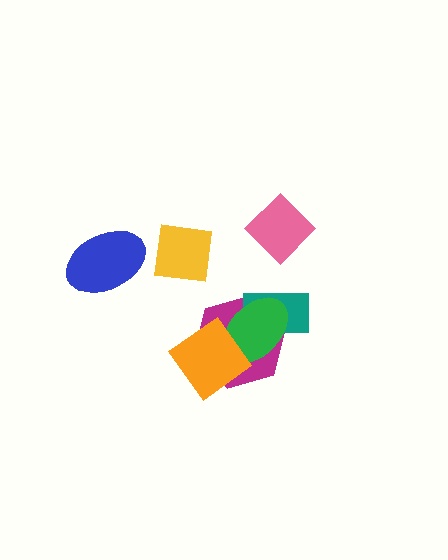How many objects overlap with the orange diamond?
2 objects overlap with the orange diamond.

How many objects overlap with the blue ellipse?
0 objects overlap with the blue ellipse.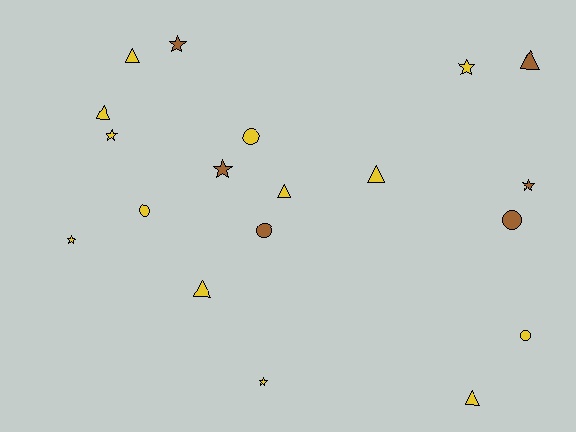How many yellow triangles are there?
There are 6 yellow triangles.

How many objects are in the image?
There are 19 objects.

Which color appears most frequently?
Yellow, with 13 objects.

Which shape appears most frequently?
Star, with 7 objects.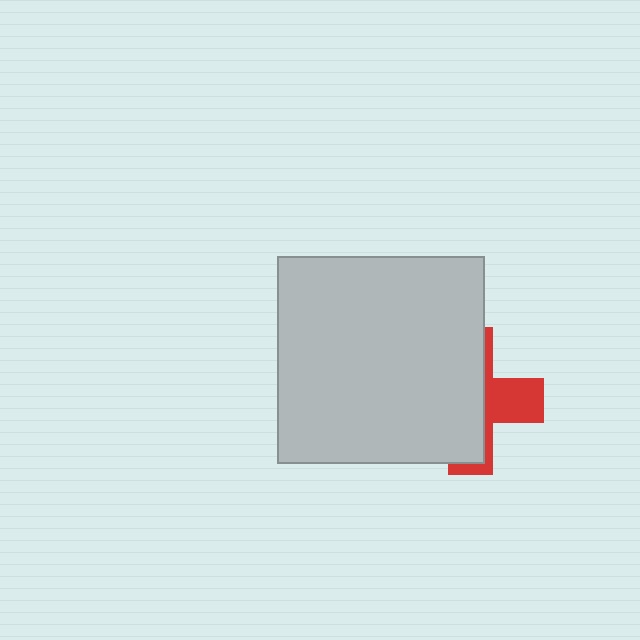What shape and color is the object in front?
The object in front is a light gray square.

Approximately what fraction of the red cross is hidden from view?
Roughly 66% of the red cross is hidden behind the light gray square.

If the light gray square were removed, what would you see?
You would see the complete red cross.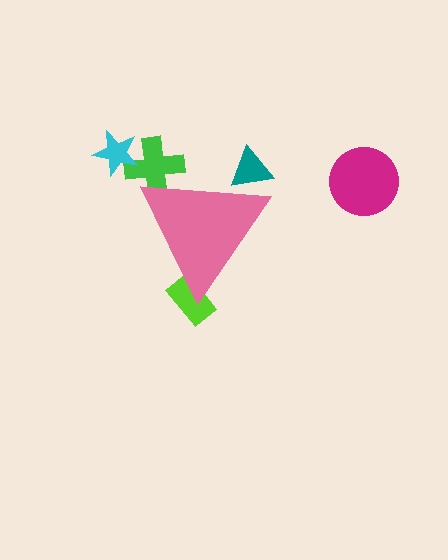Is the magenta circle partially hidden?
No, the magenta circle is fully visible.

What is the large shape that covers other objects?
A pink triangle.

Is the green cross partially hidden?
Yes, the green cross is partially hidden behind the pink triangle.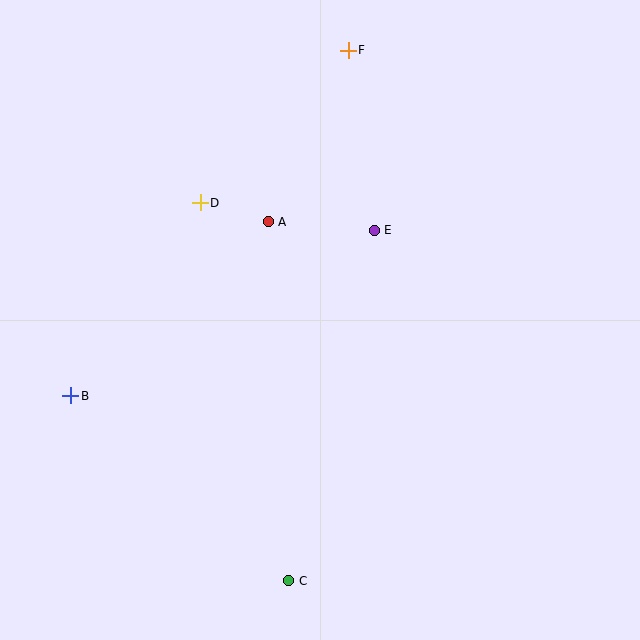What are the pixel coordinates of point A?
Point A is at (268, 222).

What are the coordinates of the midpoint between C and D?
The midpoint between C and D is at (245, 392).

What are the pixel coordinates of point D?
Point D is at (200, 203).